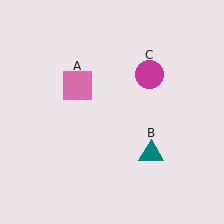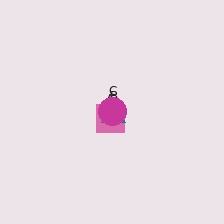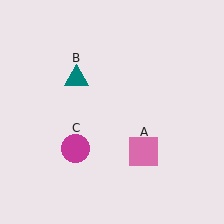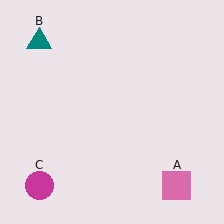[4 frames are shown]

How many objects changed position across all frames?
3 objects changed position: pink square (object A), teal triangle (object B), magenta circle (object C).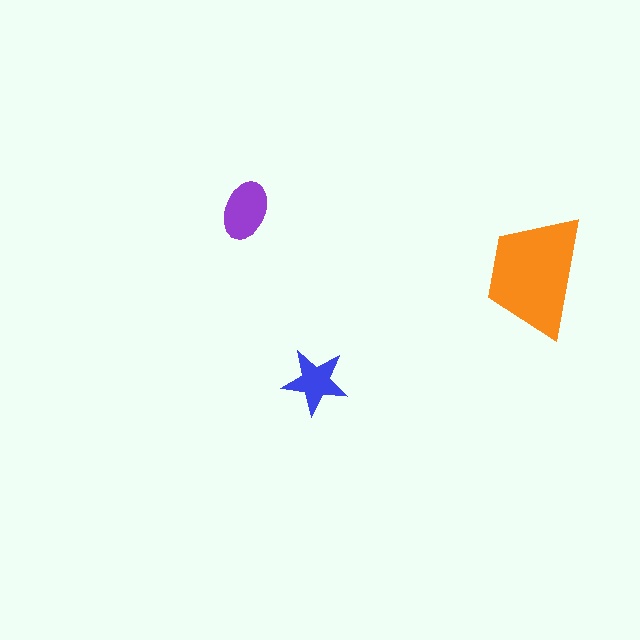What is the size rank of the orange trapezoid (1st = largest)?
1st.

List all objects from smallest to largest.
The blue star, the purple ellipse, the orange trapezoid.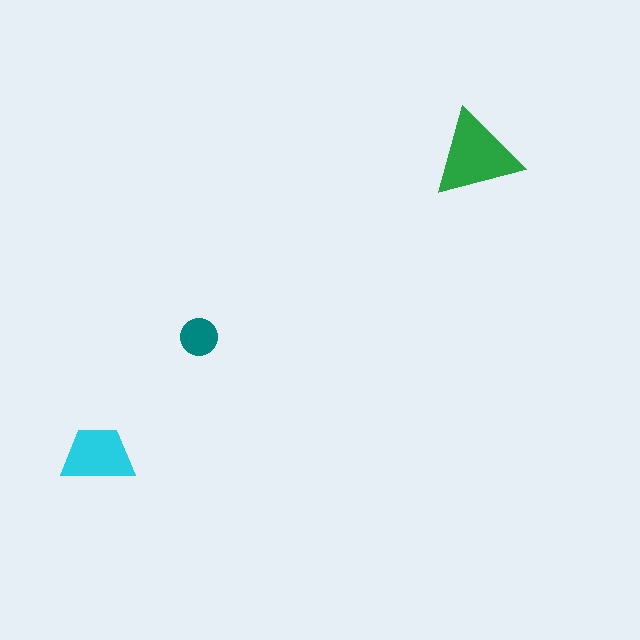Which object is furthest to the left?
The cyan trapezoid is leftmost.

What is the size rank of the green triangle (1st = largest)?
1st.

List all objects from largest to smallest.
The green triangle, the cyan trapezoid, the teal circle.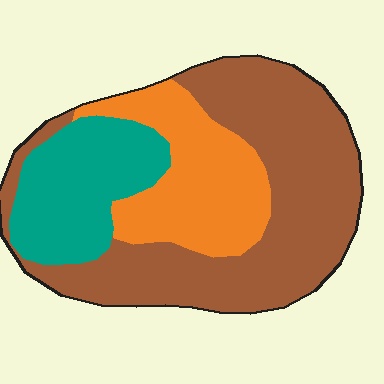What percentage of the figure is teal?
Teal takes up less than a quarter of the figure.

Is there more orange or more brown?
Brown.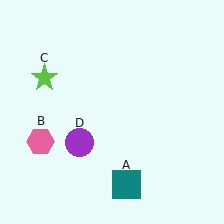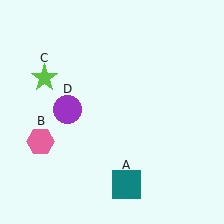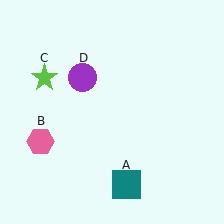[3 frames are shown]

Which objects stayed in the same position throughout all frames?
Teal square (object A) and pink hexagon (object B) and lime star (object C) remained stationary.